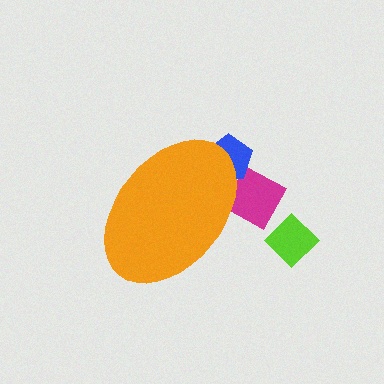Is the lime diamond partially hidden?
No, the lime diamond is fully visible.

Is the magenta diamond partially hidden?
Yes, the magenta diamond is partially hidden behind the orange ellipse.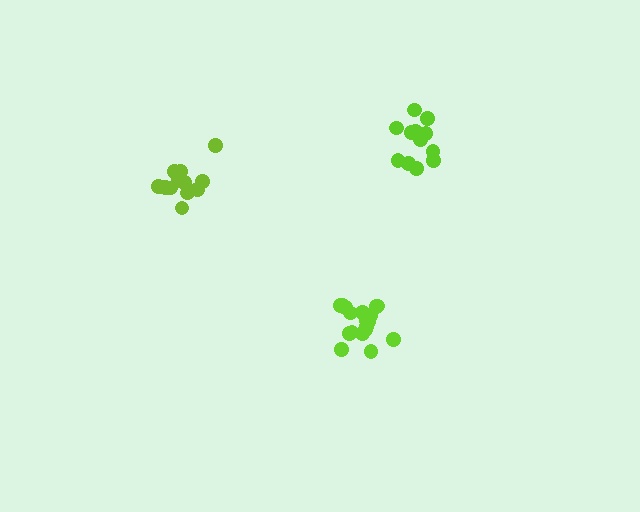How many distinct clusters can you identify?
There are 3 distinct clusters.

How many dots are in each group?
Group 1: 13 dots, Group 2: 18 dots, Group 3: 13 dots (44 total).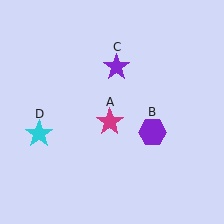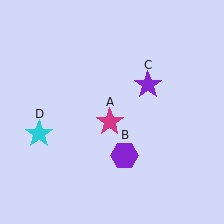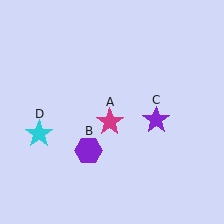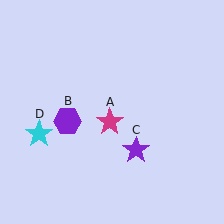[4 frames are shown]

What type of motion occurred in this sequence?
The purple hexagon (object B), purple star (object C) rotated clockwise around the center of the scene.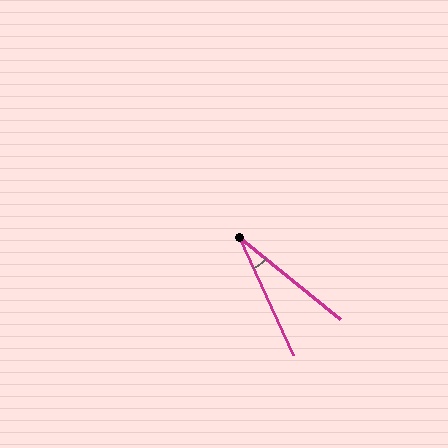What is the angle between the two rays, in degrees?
Approximately 26 degrees.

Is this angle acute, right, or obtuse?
It is acute.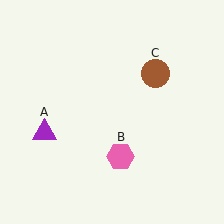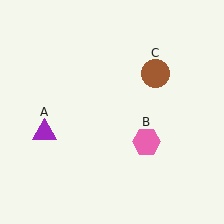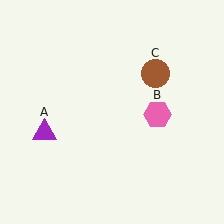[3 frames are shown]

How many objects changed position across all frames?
1 object changed position: pink hexagon (object B).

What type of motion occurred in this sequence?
The pink hexagon (object B) rotated counterclockwise around the center of the scene.